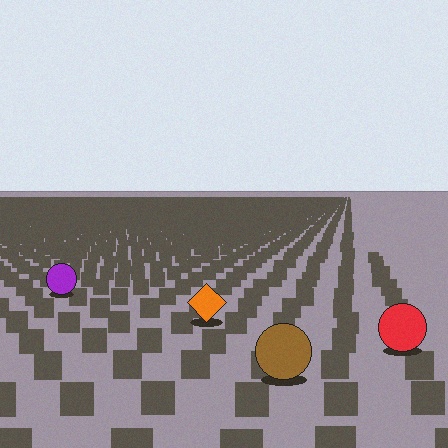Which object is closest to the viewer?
The brown circle is closest. The texture marks near it are larger and more spread out.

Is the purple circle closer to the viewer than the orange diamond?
No. The orange diamond is closer — you can tell from the texture gradient: the ground texture is coarser near it.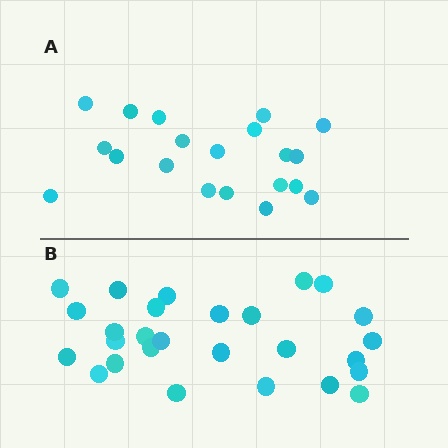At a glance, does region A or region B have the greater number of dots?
Region B (the bottom region) has more dots.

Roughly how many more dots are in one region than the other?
Region B has roughly 8 or so more dots than region A.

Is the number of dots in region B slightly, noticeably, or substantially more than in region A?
Region B has noticeably more, but not dramatically so. The ratio is roughly 1.4 to 1.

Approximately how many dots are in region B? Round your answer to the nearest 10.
About 30 dots. (The exact count is 27, which rounds to 30.)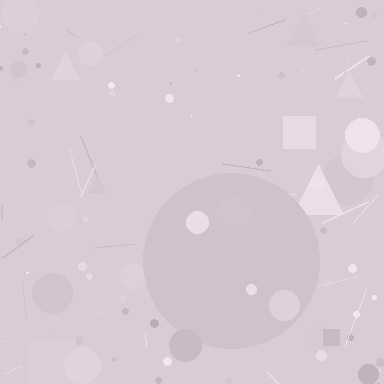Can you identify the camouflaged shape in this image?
The camouflaged shape is a circle.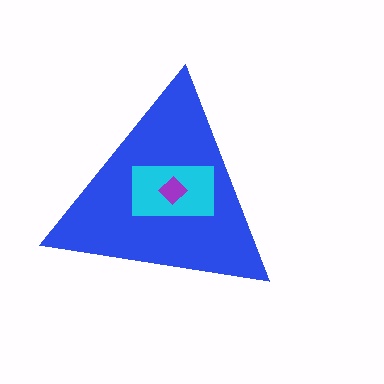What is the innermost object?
The purple diamond.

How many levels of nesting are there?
3.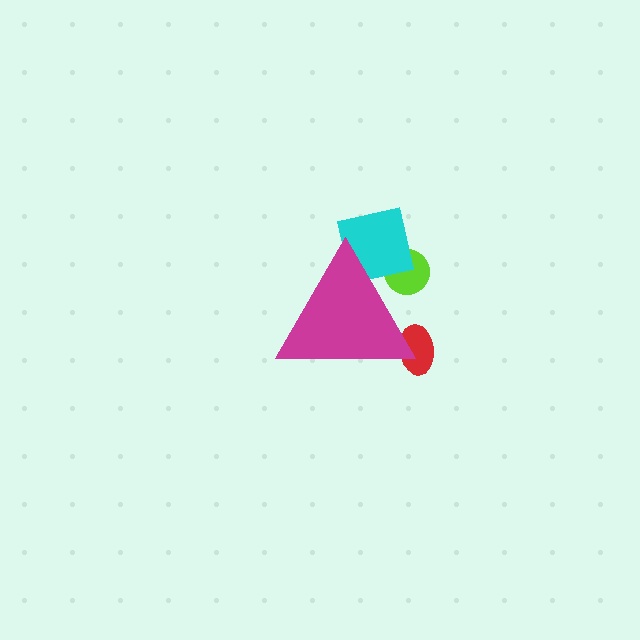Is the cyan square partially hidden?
Yes, the cyan square is partially hidden behind the magenta triangle.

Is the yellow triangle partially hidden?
Yes, the yellow triangle is partially hidden behind the magenta triangle.